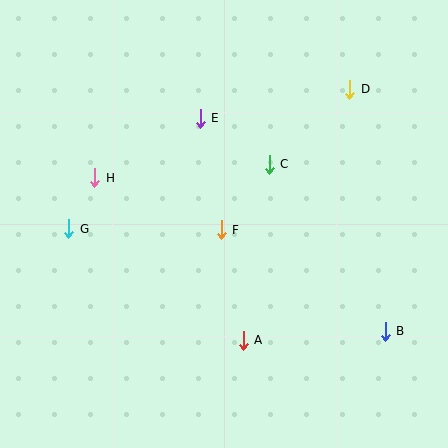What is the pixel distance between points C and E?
The distance between C and E is 83 pixels.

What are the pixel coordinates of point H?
Point H is at (95, 178).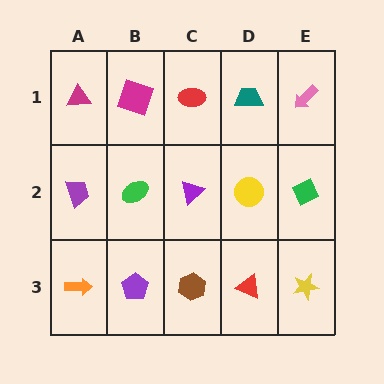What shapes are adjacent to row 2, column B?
A magenta square (row 1, column B), a purple pentagon (row 3, column B), a purple trapezoid (row 2, column A), a purple triangle (row 2, column C).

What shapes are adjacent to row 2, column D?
A teal trapezoid (row 1, column D), a red triangle (row 3, column D), a purple triangle (row 2, column C), a green diamond (row 2, column E).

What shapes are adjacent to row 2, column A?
A magenta triangle (row 1, column A), an orange arrow (row 3, column A), a green ellipse (row 2, column B).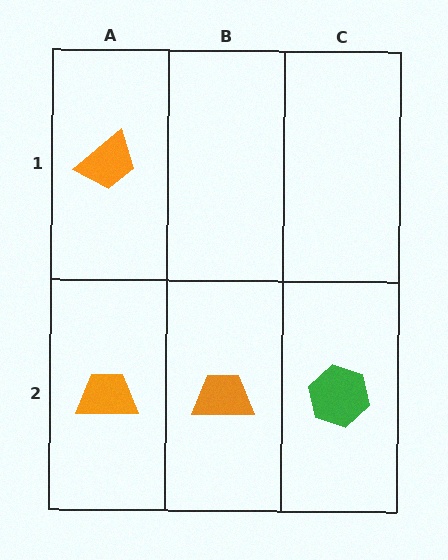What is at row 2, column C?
A green hexagon.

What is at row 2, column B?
An orange trapezoid.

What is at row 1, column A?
An orange trapezoid.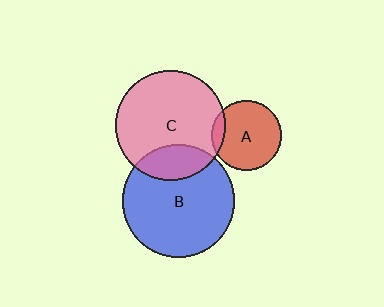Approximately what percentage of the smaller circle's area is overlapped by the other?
Approximately 20%.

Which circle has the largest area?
Circle B (blue).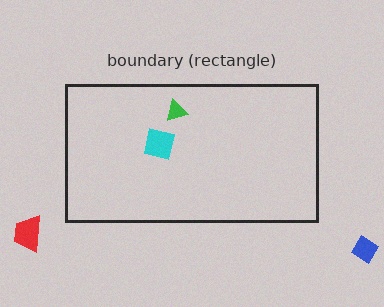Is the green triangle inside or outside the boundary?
Inside.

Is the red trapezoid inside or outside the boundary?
Outside.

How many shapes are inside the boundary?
2 inside, 2 outside.